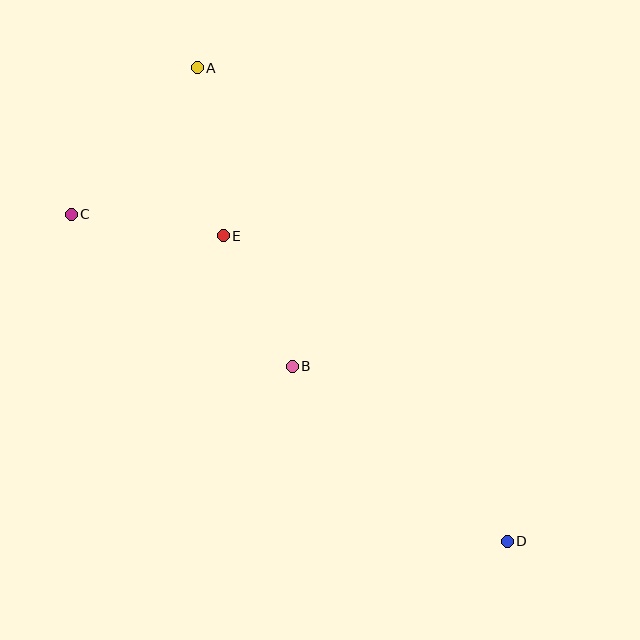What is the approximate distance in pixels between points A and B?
The distance between A and B is approximately 313 pixels.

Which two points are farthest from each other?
Points A and D are farthest from each other.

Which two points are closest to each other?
Points B and E are closest to each other.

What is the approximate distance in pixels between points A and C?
The distance between A and C is approximately 193 pixels.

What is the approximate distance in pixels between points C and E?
The distance between C and E is approximately 153 pixels.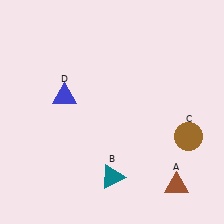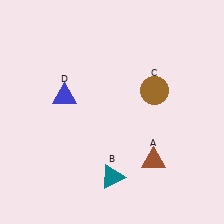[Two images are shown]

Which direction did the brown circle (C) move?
The brown circle (C) moved up.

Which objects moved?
The objects that moved are: the brown triangle (A), the brown circle (C).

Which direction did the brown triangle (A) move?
The brown triangle (A) moved up.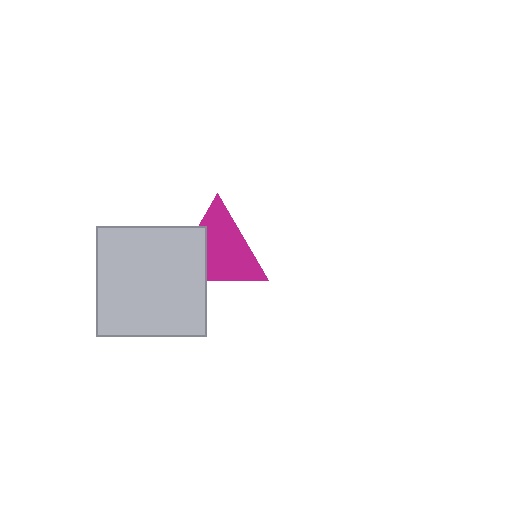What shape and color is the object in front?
The object in front is a light gray square.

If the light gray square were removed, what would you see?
You would see the complete magenta triangle.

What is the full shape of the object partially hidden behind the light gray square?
The partially hidden object is a magenta triangle.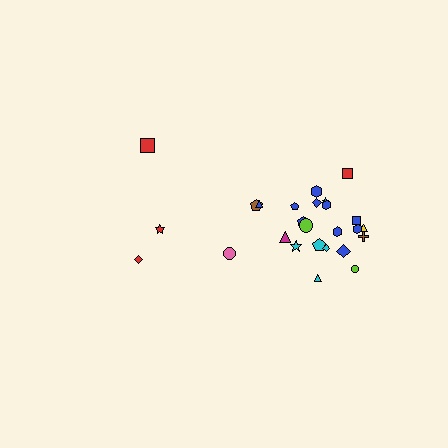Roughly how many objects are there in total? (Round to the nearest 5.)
Roughly 25 objects in total.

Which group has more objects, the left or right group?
The right group.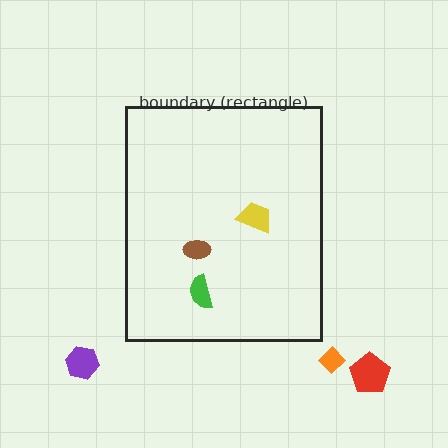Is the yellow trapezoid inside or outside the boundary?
Inside.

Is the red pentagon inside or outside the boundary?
Outside.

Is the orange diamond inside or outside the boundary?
Outside.